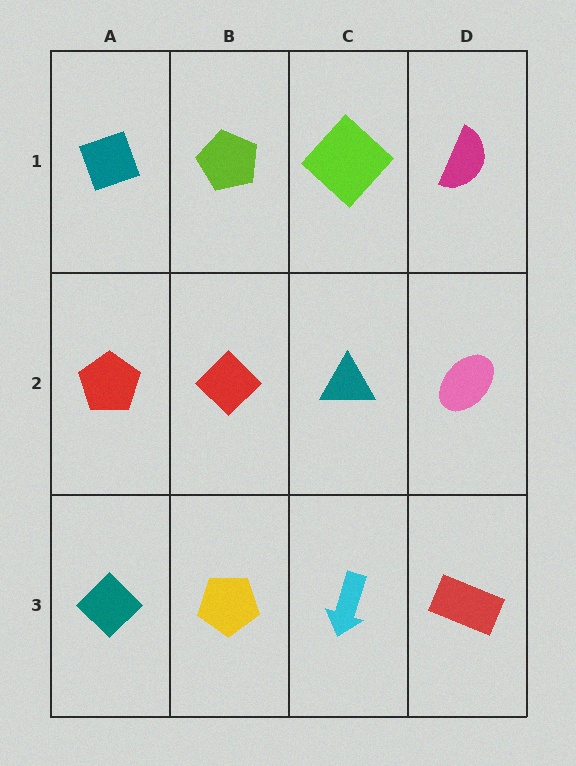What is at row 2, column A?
A red pentagon.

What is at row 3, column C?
A cyan arrow.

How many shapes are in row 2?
4 shapes.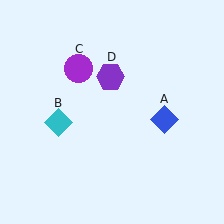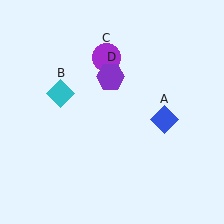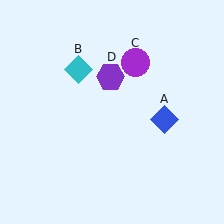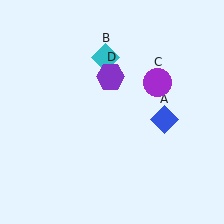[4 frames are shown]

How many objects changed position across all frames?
2 objects changed position: cyan diamond (object B), purple circle (object C).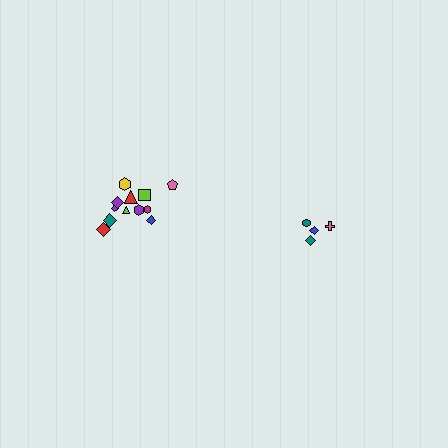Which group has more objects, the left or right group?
The left group.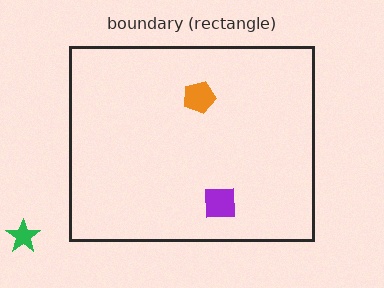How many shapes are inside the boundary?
2 inside, 1 outside.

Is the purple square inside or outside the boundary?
Inside.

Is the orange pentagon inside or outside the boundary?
Inside.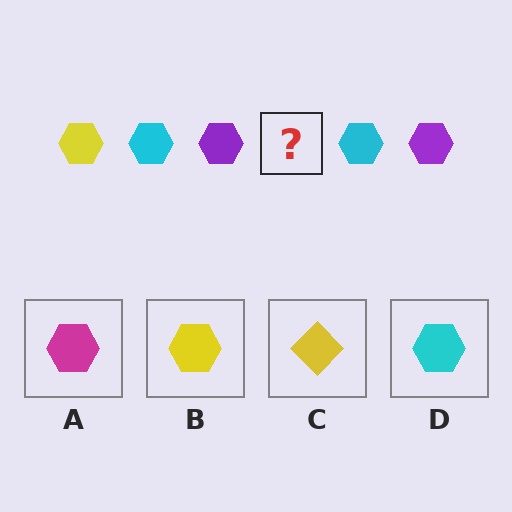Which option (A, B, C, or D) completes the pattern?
B.